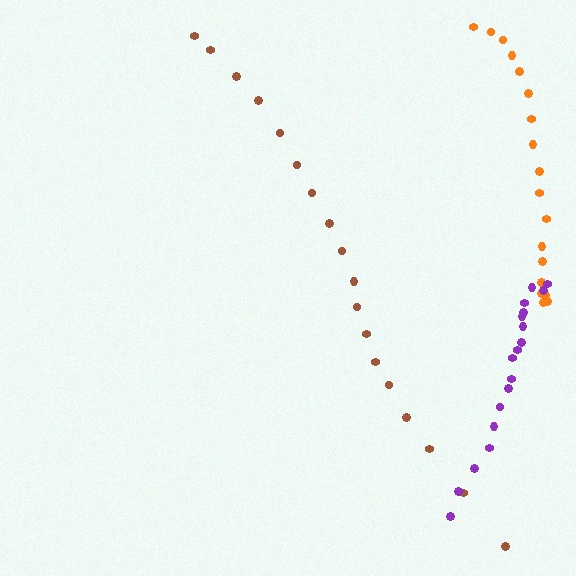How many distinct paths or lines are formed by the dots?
There are 3 distinct paths.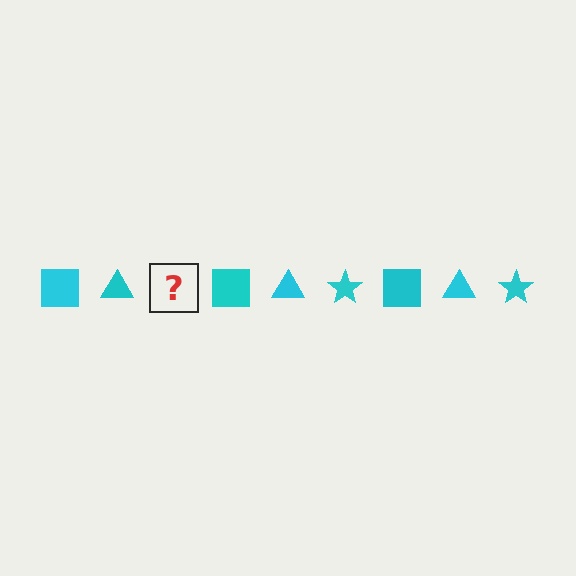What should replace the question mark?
The question mark should be replaced with a cyan star.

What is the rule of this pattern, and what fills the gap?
The rule is that the pattern cycles through square, triangle, star shapes in cyan. The gap should be filled with a cyan star.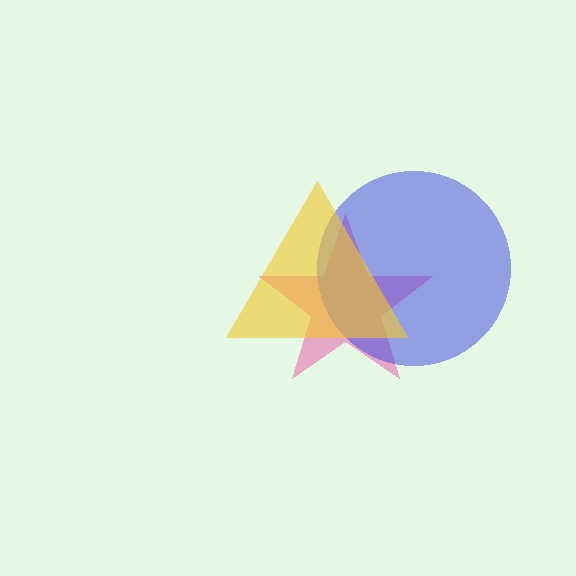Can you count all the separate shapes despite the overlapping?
Yes, there are 3 separate shapes.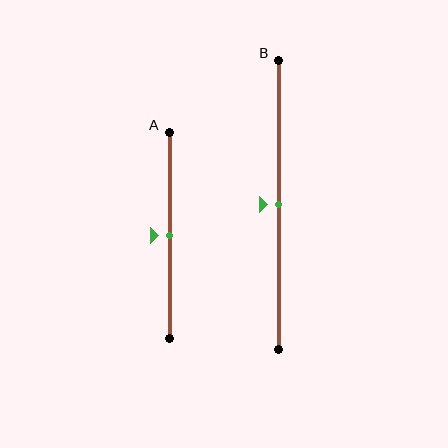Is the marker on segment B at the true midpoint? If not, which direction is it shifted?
Yes, the marker on segment B is at the true midpoint.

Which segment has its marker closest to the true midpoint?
Segment A has its marker closest to the true midpoint.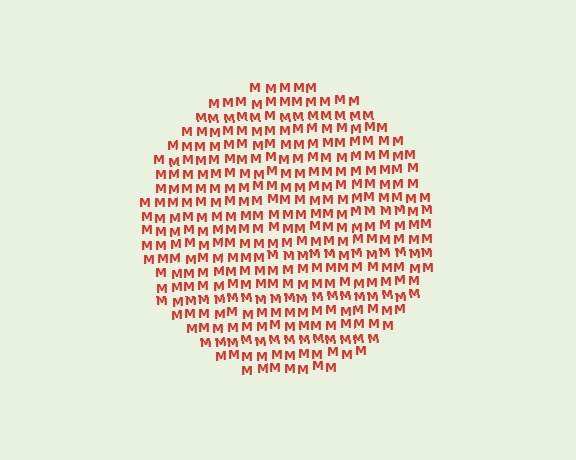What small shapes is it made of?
It is made of small letter M's.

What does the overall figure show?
The overall figure shows a circle.